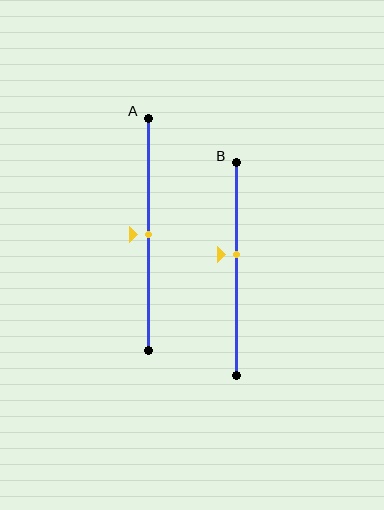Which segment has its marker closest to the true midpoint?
Segment A has its marker closest to the true midpoint.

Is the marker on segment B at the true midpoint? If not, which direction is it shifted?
No, the marker on segment B is shifted upward by about 7% of the segment length.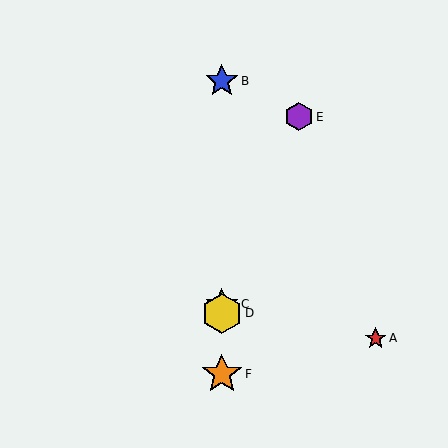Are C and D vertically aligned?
Yes, both are at x≈222.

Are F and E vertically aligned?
No, F is at x≈222 and E is at x≈299.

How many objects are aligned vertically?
4 objects (B, C, D, F) are aligned vertically.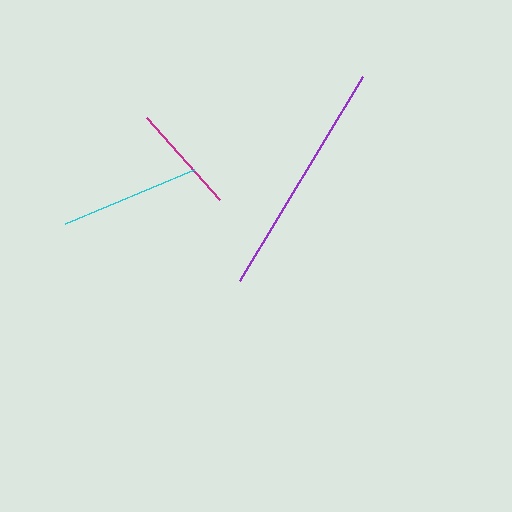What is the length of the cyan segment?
The cyan segment is approximately 140 pixels long.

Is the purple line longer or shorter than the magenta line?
The purple line is longer than the magenta line.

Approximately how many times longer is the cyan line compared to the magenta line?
The cyan line is approximately 1.3 times the length of the magenta line.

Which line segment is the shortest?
The magenta line is the shortest at approximately 110 pixels.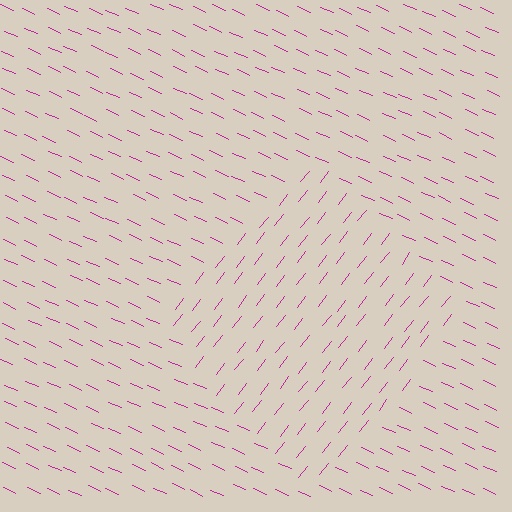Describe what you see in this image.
The image is filled with small magenta line segments. A diamond region in the image has lines oriented differently from the surrounding lines, creating a visible texture boundary.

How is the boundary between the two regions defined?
The boundary is defined purely by a change in line orientation (approximately 76 degrees difference). All lines are the same color and thickness.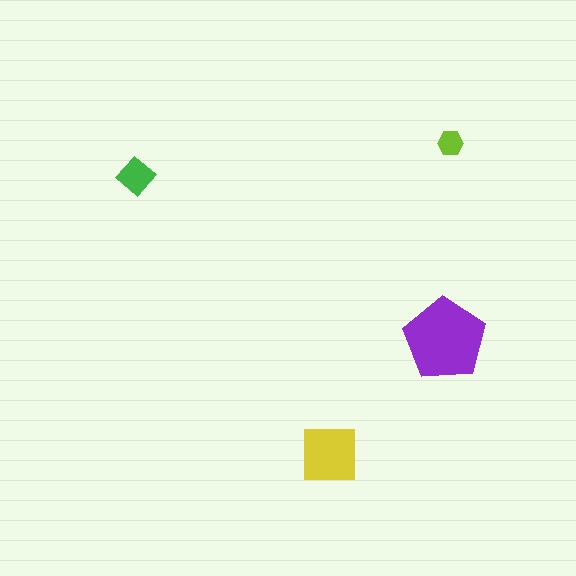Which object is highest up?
The lime hexagon is topmost.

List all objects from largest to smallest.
The purple pentagon, the yellow square, the green diamond, the lime hexagon.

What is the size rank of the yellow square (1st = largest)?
2nd.